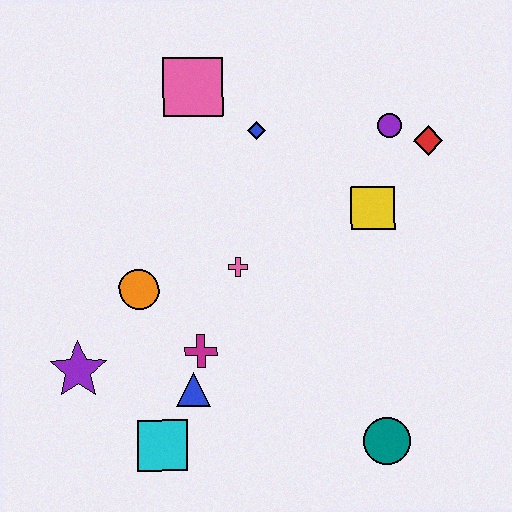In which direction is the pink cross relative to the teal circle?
The pink cross is above the teal circle.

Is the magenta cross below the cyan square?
No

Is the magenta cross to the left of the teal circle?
Yes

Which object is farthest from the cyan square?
The red diamond is farthest from the cyan square.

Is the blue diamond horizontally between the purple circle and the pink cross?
Yes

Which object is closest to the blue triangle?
The magenta cross is closest to the blue triangle.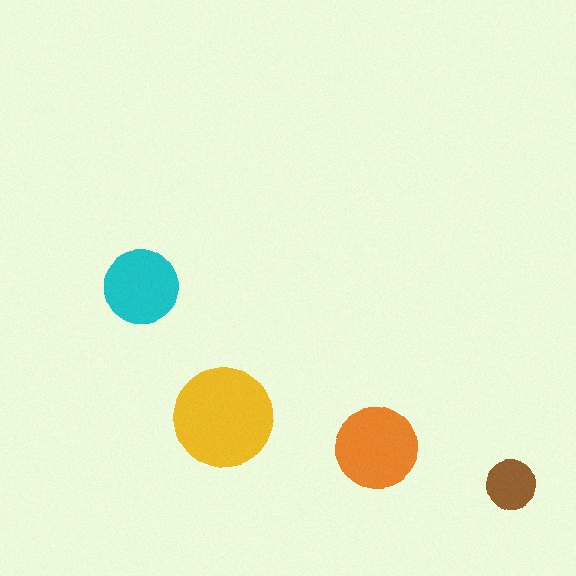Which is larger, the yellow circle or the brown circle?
The yellow one.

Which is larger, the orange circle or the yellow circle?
The yellow one.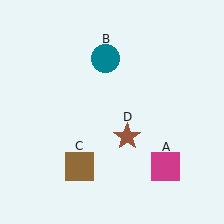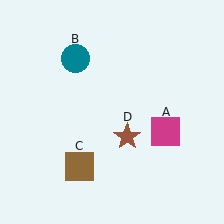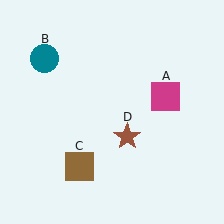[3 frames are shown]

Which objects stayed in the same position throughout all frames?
Brown square (object C) and brown star (object D) remained stationary.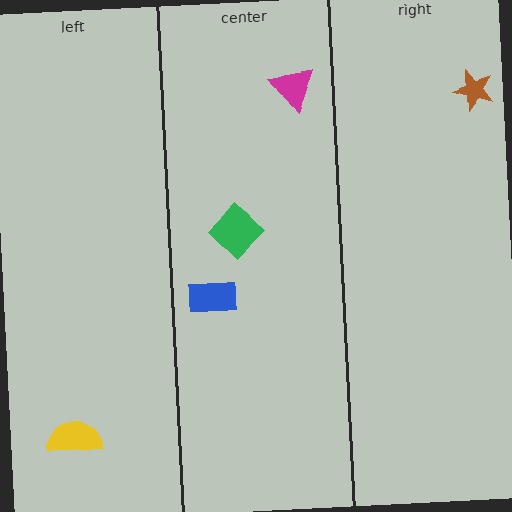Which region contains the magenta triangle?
The center region.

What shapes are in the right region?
The brown star.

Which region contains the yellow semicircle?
The left region.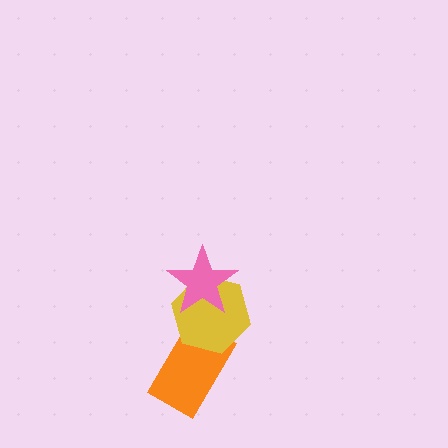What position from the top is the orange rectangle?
The orange rectangle is 3rd from the top.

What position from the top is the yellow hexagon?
The yellow hexagon is 2nd from the top.